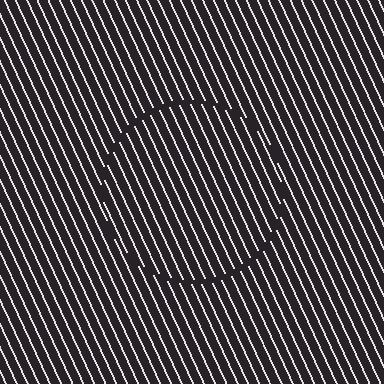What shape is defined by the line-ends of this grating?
An illusory circle. The interior of the shape contains the same grating, shifted by half a period — the contour is defined by the phase discontinuity where line-ends from the inner and outer gratings abut.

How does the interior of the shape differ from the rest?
The interior of the shape contains the same grating, shifted by half a period — the contour is defined by the phase discontinuity where line-ends from the inner and outer gratings abut.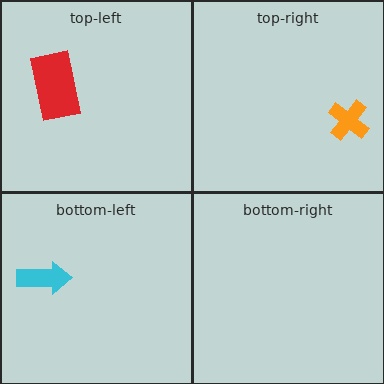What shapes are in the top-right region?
The orange cross.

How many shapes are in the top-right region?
1.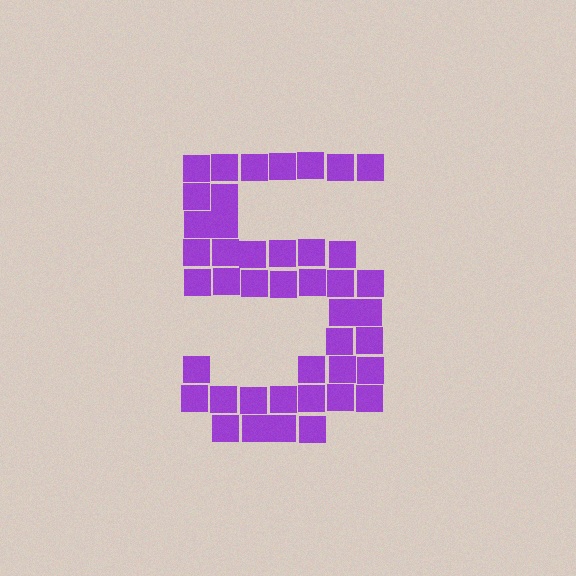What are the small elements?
The small elements are squares.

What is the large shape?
The large shape is the digit 5.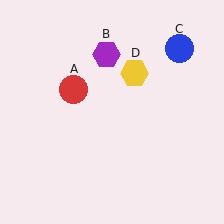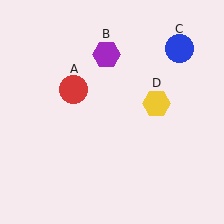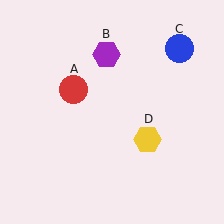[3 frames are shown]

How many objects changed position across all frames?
1 object changed position: yellow hexagon (object D).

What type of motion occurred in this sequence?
The yellow hexagon (object D) rotated clockwise around the center of the scene.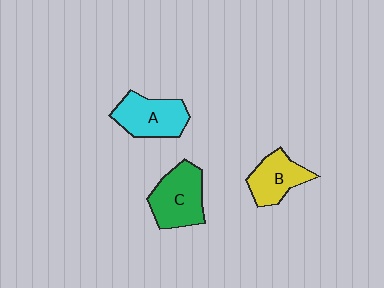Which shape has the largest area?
Shape C (green).